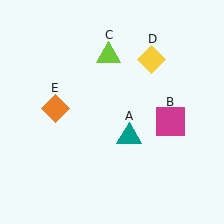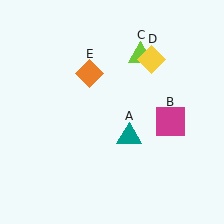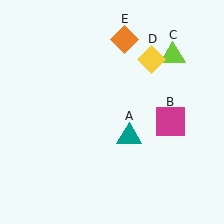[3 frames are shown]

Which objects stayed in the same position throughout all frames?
Teal triangle (object A) and magenta square (object B) and yellow diamond (object D) remained stationary.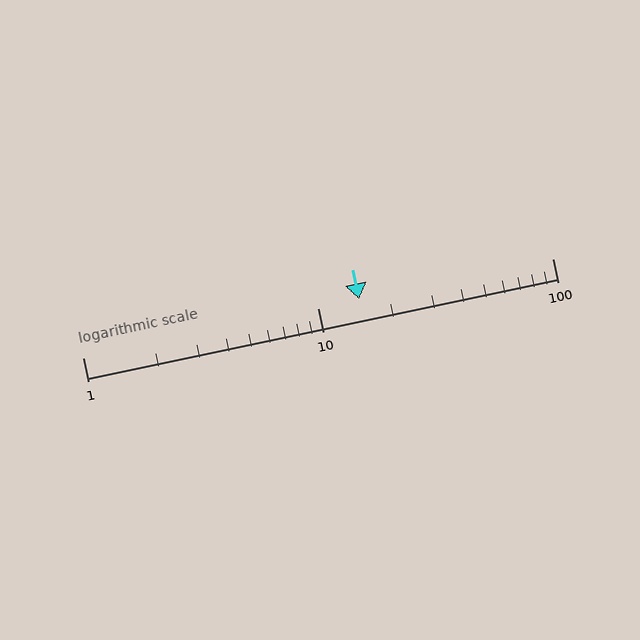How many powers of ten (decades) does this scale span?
The scale spans 2 decades, from 1 to 100.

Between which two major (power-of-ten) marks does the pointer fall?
The pointer is between 10 and 100.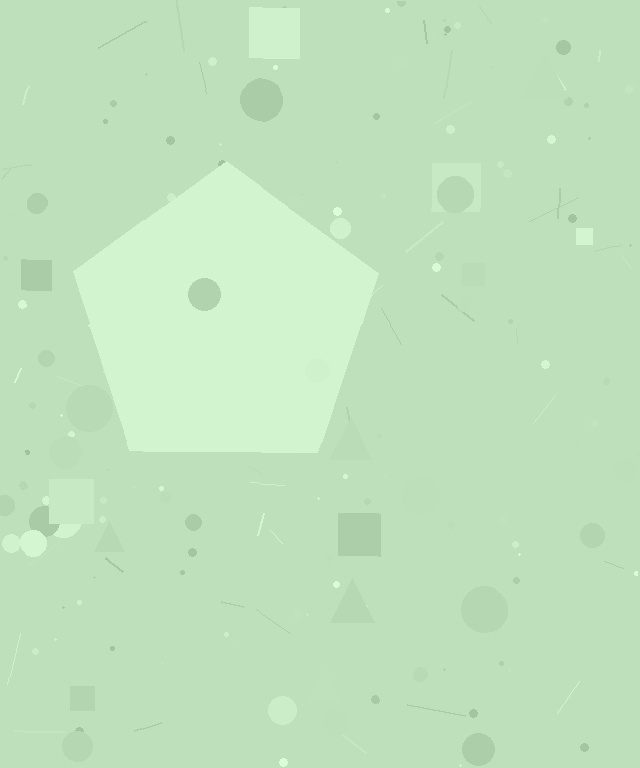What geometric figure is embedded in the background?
A pentagon is embedded in the background.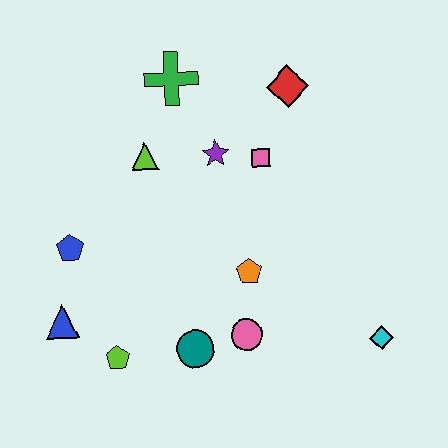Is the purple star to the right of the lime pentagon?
Yes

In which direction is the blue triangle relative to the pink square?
The blue triangle is to the left of the pink square.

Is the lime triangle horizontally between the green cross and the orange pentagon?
No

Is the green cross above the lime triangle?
Yes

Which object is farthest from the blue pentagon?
The cyan diamond is farthest from the blue pentagon.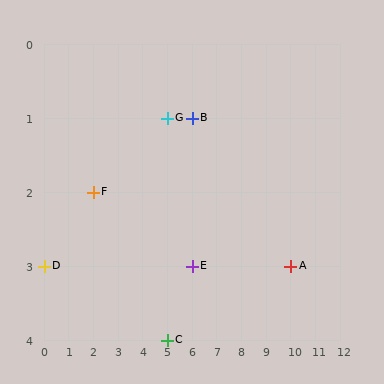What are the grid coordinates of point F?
Point F is at grid coordinates (2, 2).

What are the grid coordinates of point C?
Point C is at grid coordinates (5, 4).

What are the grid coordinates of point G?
Point G is at grid coordinates (5, 1).